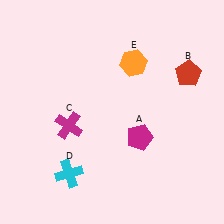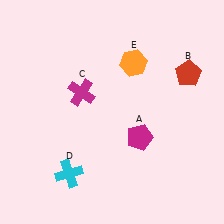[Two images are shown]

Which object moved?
The magenta cross (C) moved up.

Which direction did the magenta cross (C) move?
The magenta cross (C) moved up.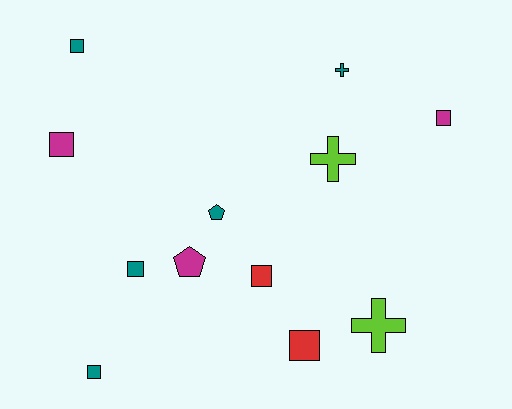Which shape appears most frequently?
Square, with 7 objects.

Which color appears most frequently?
Teal, with 5 objects.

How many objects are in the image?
There are 12 objects.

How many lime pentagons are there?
There are no lime pentagons.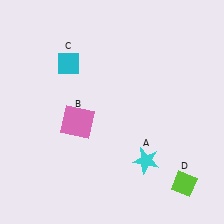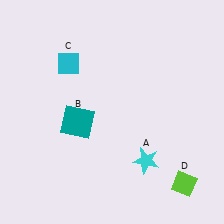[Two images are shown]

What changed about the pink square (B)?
In Image 1, B is pink. In Image 2, it changed to teal.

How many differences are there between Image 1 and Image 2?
There is 1 difference between the two images.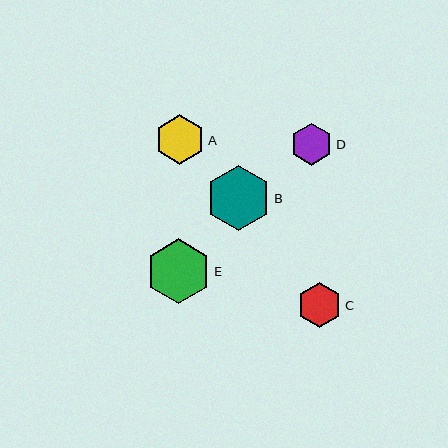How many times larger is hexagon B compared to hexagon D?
Hexagon B is approximately 1.5 times the size of hexagon D.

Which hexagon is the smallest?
Hexagon D is the smallest with a size of approximately 42 pixels.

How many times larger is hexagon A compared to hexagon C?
Hexagon A is approximately 1.1 times the size of hexagon C.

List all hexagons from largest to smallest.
From largest to smallest: E, B, A, C, D.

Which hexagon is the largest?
Hexagon E is the largest with a size of approximately 65 pixels.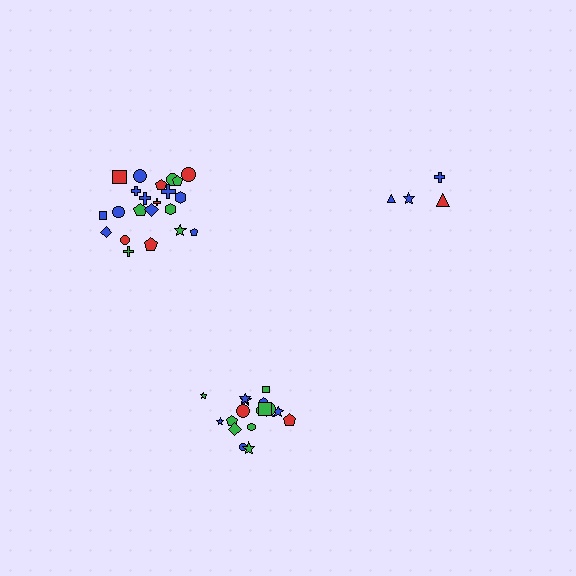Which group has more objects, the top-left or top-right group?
The top-left group.